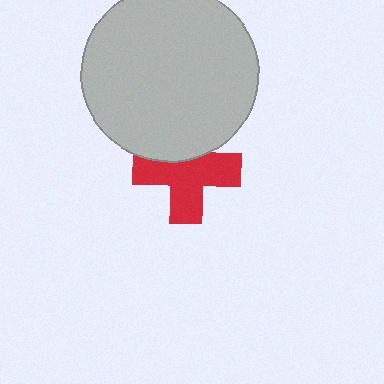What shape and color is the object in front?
The object in front is a light gray circle.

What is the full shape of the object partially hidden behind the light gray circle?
The partially hidden object is a red cross.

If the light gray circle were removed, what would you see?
You would see the complete red cross.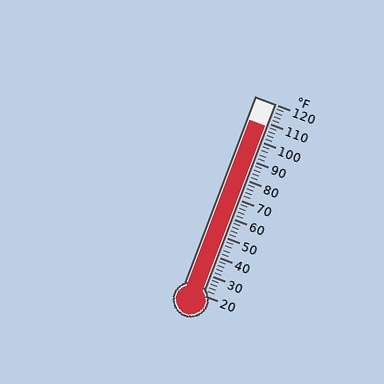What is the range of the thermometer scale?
The thermometer scale ranges from 20°F to 120°F.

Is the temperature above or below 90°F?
The temperature is above 90°F.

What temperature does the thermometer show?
The thermometer shows approximately 108°F.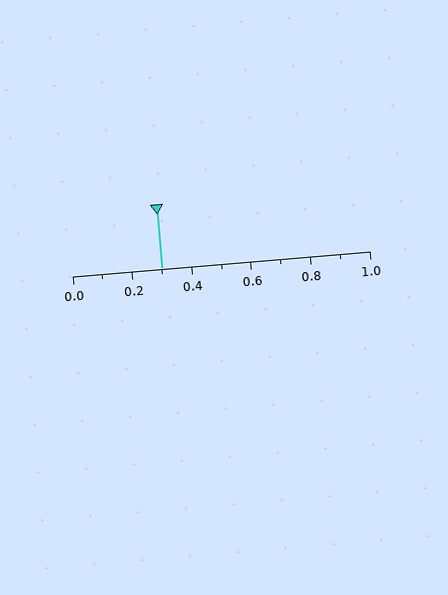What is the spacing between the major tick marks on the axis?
The major ticks are spaced 0.2 apart.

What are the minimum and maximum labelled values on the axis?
The axis runs from 0.0 to 1.0.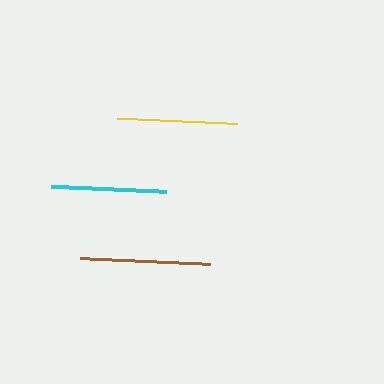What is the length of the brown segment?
The brown segment is approximately 130 pixels long.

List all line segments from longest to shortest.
From longest to shortest: brown, yellow, cyan.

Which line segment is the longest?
The brown line is the longest at approximately 130 pixels.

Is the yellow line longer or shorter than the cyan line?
The yellow line is longer than the cyan line.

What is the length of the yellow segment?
The yellow segment is approximately 120 pixels long.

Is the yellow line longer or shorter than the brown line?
The brown line is longer than the yellow line.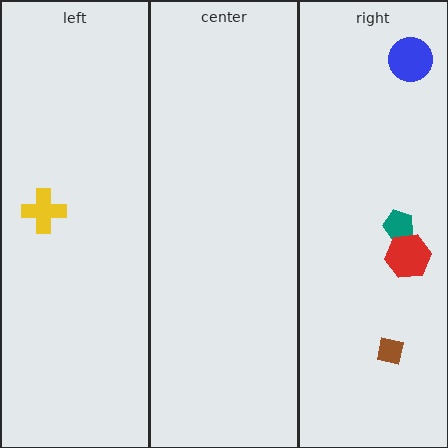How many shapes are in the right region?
4.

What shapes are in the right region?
The teal pentagon, the brown square, the blue circle, the red hexagon.